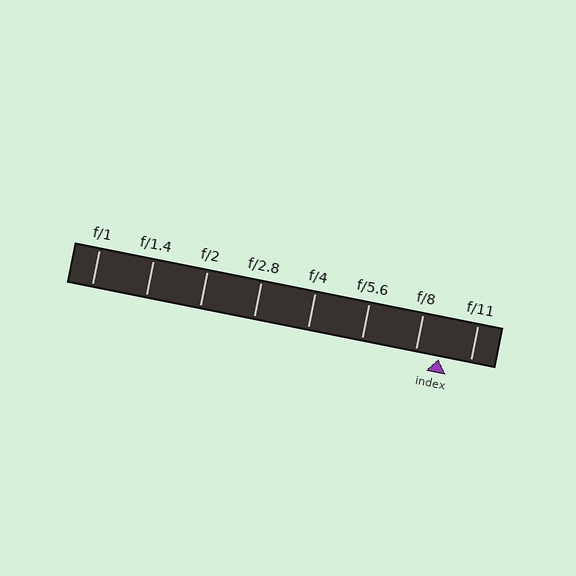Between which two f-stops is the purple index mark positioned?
The index mark is between f/8 and f/11.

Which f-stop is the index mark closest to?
The index mark is closest to f/8.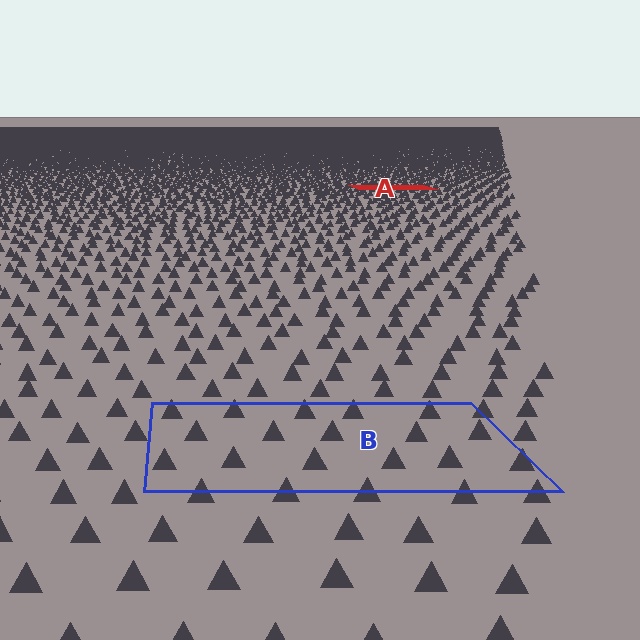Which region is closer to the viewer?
Region B is closer. The texture elements there are larger and more spread out.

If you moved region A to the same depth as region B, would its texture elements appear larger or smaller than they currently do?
They would appear larger. At a closer depth, the same texture elements are projected at a bigger on-screen size.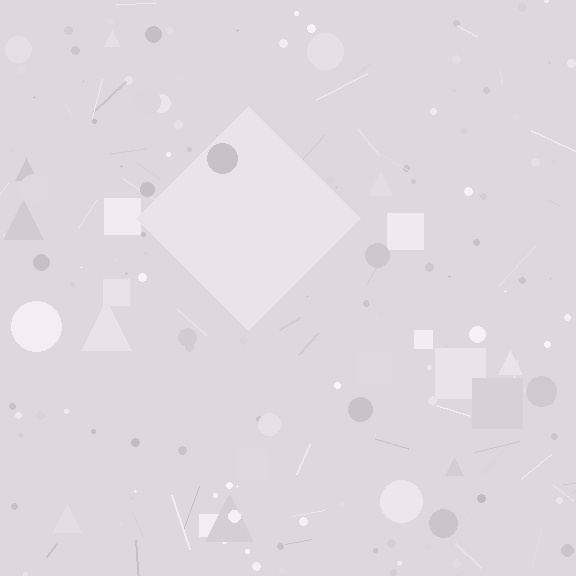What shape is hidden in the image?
A diamond is hidden in the image.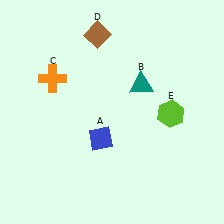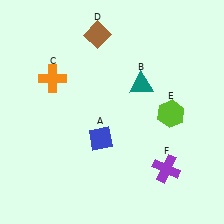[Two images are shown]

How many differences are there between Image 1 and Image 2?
There is 1 difference between the two images.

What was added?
A purple cross (F) was added in Image 2.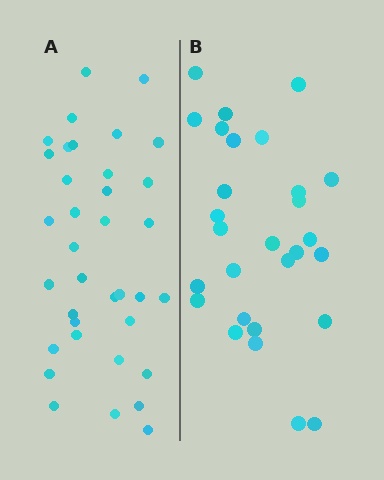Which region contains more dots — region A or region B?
Region A (the left region) has more dots.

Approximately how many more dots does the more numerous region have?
Region A has roughly 8 or so more dots than region B.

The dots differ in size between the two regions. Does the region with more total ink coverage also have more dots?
No. Region B has more total ink coverage because its dots are larger, but region A actually contains more individual dots. Total area can be misleading — the number of items is what matters here.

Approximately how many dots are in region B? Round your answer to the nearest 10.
About 30 dots. (The exact count is 28, which rounds to 30.)